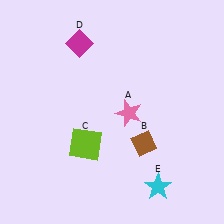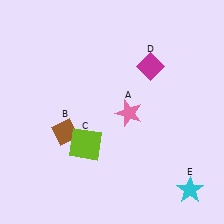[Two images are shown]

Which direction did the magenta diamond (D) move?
The magenta diamond (D) moved right.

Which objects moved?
The objects that moved are: the brown diamond (B), the magenta diamond (D), the cyan star (E).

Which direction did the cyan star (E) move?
The cyan star (E) moved right.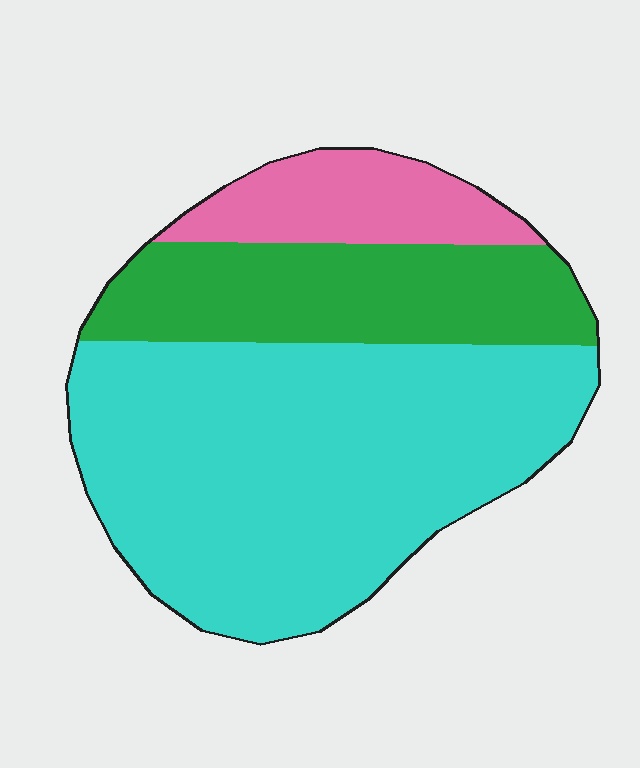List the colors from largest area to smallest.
From largest to smallest: cyan, green, pink.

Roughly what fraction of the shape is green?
Green takes up between a sixth and a third of the shape.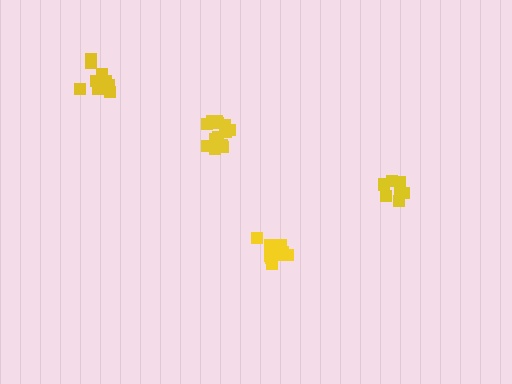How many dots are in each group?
Group 1: 12 dots, Group 2: 10 dots, Group 3: 7 dots, Group 4: 13 dots (42 total).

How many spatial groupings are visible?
There are 4 spatial groupings.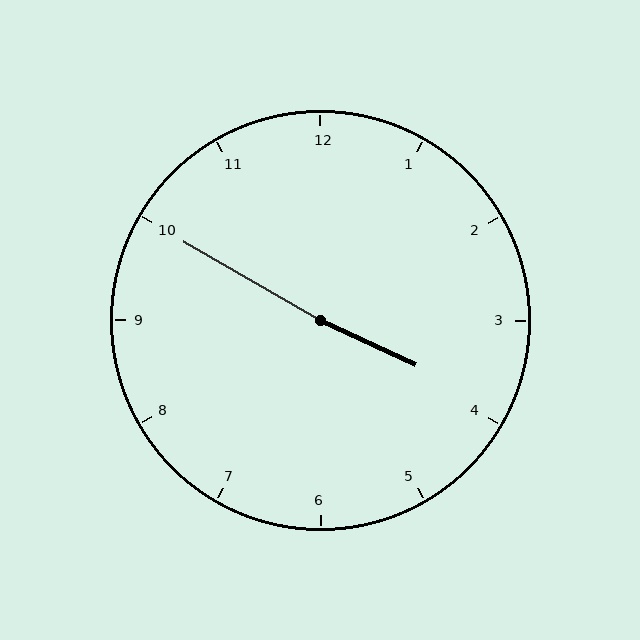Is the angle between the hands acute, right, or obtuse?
It is obtuse.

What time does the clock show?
3:50.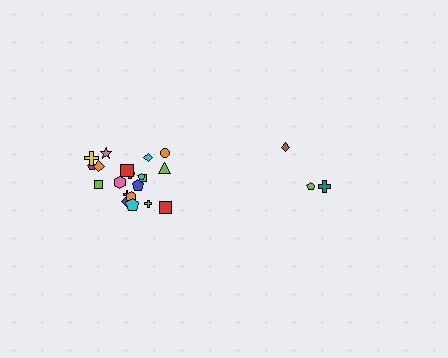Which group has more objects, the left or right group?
The left group.